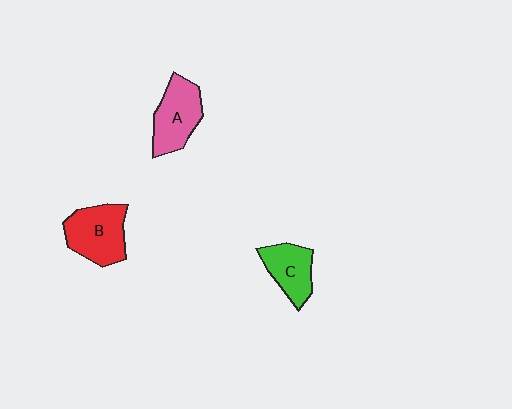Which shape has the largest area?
Shape B (red).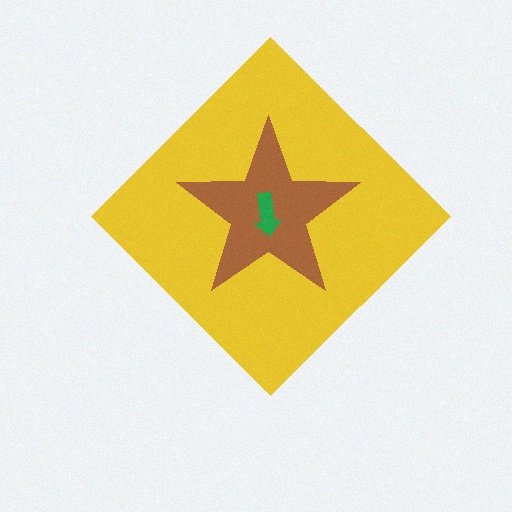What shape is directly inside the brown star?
The green arrow.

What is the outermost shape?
The yellow diamond.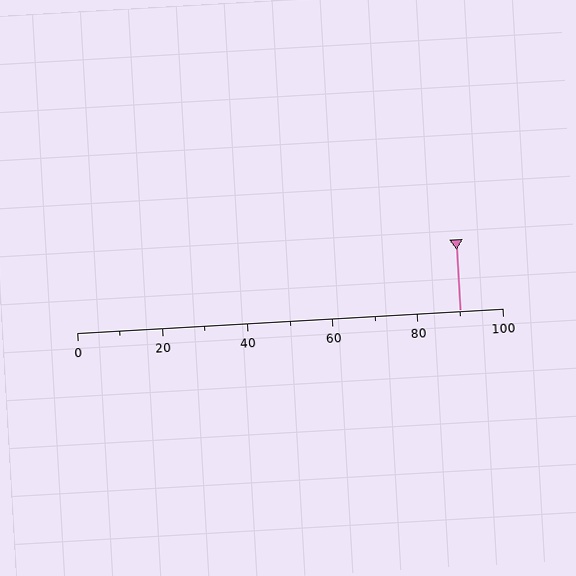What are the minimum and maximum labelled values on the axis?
The axis runs from 0 to 100.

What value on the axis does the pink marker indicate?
The marker indicates approximately 90.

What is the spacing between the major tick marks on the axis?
The major ticks are spaced 20 apart.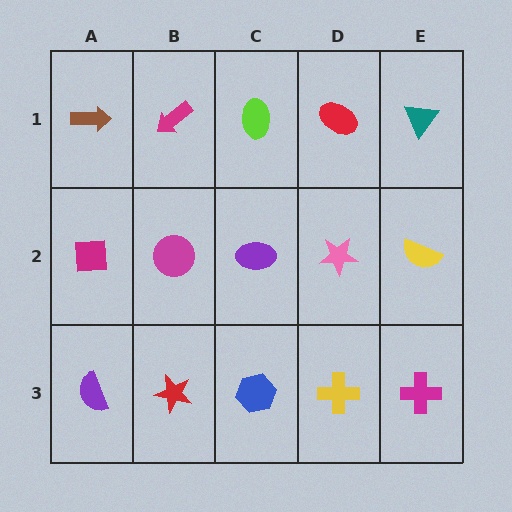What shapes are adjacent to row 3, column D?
A pink star (row 2, column D), a blue hexagon (row 3, column C), a magenta cross (row 3, column E).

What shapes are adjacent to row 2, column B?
A magenta arrow (row 1, column B), a red star (row 3, column B), a magenta square (row 2, column A), a purple ellipse (row 2, column C).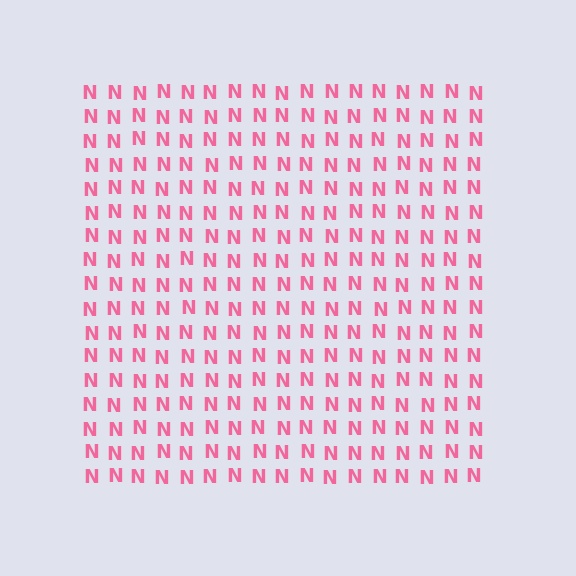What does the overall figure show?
The overall figure shows a square.